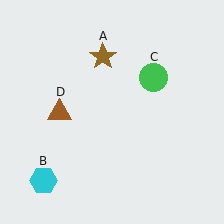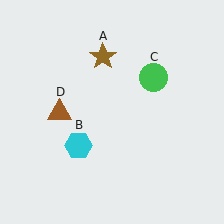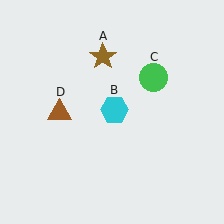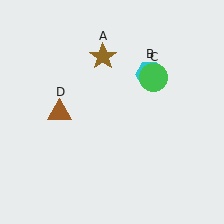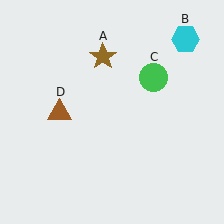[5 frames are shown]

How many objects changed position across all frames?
1 object changed position: cyan hexagon (object B).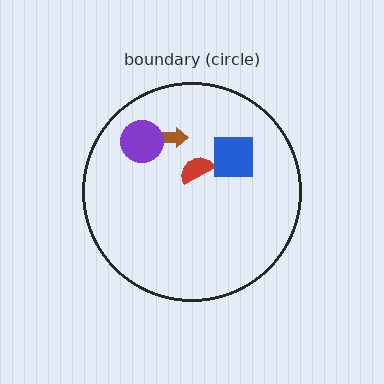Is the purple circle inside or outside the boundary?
Inside.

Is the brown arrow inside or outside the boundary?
Inside.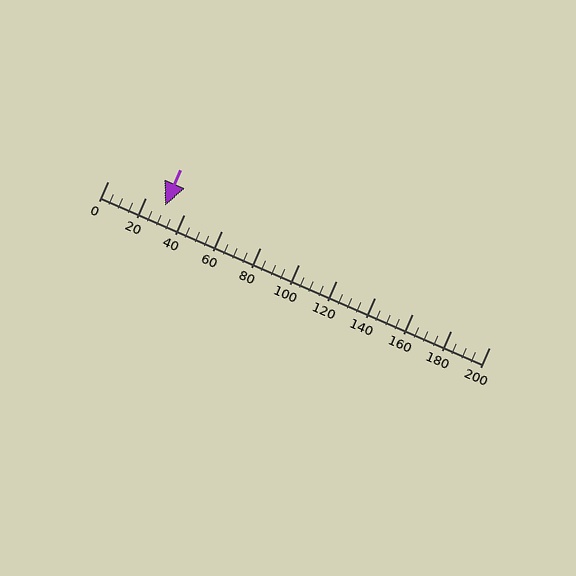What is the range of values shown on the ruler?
The ruler shows values from 0 to 200.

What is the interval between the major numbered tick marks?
The major tick marks are spaced 20 units apart.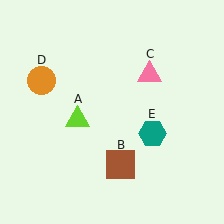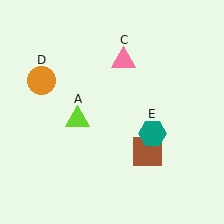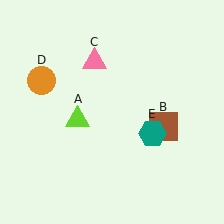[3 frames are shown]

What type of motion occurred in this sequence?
The brown square (object B), pink triangle (object C) rotated counterclockwise around the center of the scene.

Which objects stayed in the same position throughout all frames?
Lime triangle (object A) and orange circle (object D) and teal hexagon (object E) remained stationary.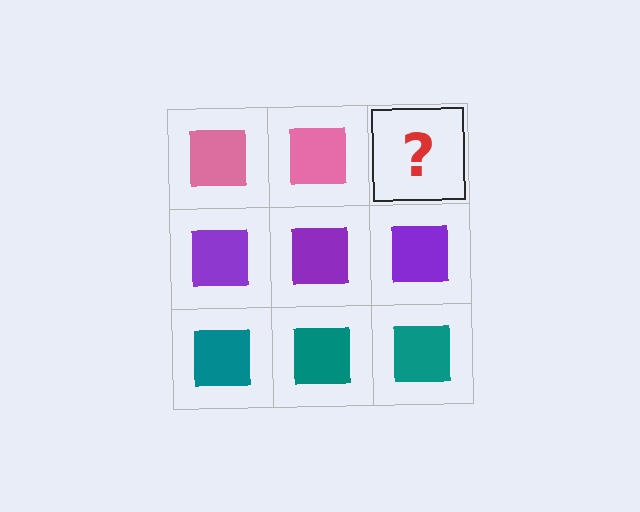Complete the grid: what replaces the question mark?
The question mark should be replaced with a pink square.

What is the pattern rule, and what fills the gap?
The rule is that each row has a consistent color. The gap should be filled with a pink square.